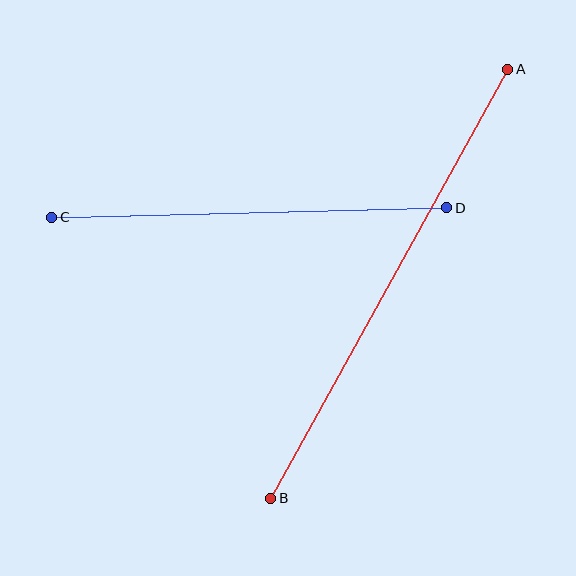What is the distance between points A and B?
The distance is approximately 490 pixels.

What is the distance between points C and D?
The distance is approximately 395 pixels.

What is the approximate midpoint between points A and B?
The midpoint is at approximately (389, 284) pixels.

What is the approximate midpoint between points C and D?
The midpoint is at approximately (249, 213) pixels.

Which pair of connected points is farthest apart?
Points A and B are farthest apart.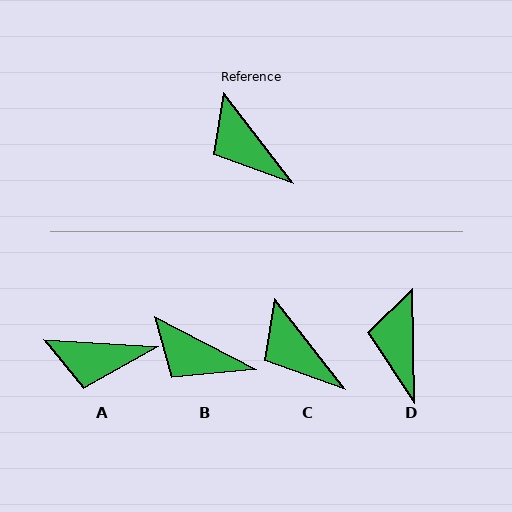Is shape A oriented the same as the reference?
No, it is off by about 49 degrees.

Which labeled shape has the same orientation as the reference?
C.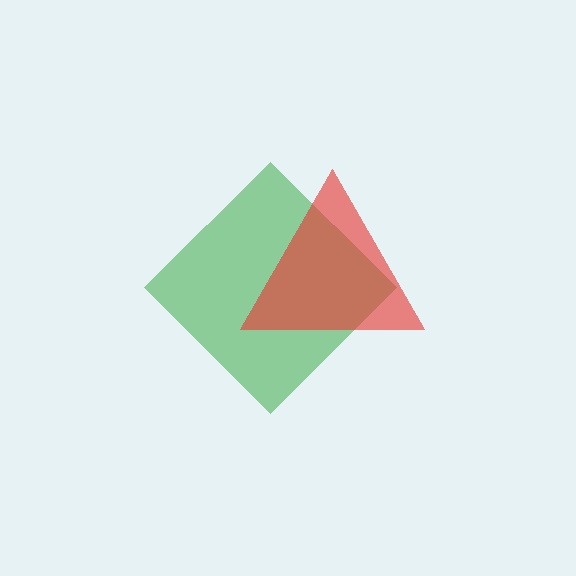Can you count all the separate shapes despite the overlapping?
Yes, there are 2 separate shapes.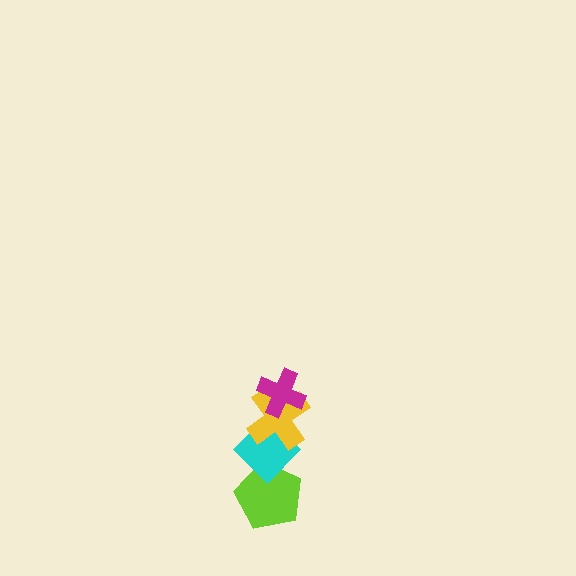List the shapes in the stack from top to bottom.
From top to bottom: the magenta cross, the yellow cross, the cyan diamond, the lime pentagon.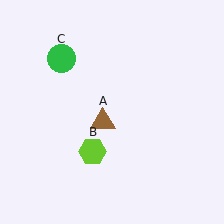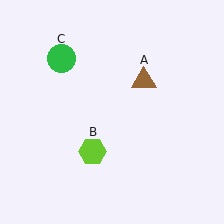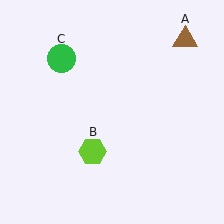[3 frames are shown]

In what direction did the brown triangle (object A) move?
The brown triangle (object A) moved up and to the right.